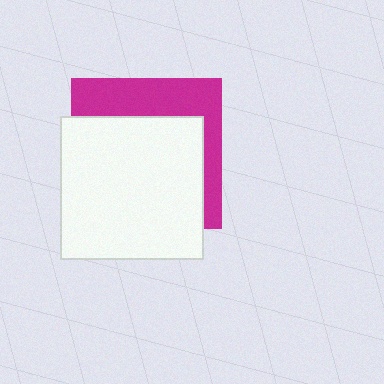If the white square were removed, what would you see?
You would see the complete magenta square.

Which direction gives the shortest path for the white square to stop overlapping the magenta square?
Moving down gives the shortest separation.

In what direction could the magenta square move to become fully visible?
The magenta square could move up. That would shift it out from behind the white square entirely.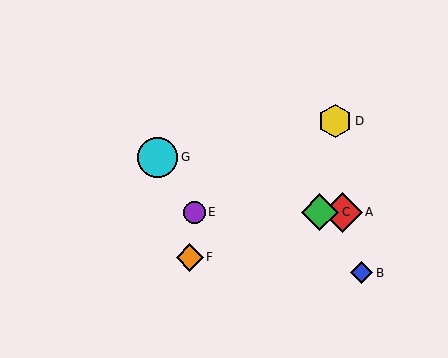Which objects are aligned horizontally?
Objects A, C, E are aligned horizontally.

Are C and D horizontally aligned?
No, C is at y≈212 and D is at y≈121.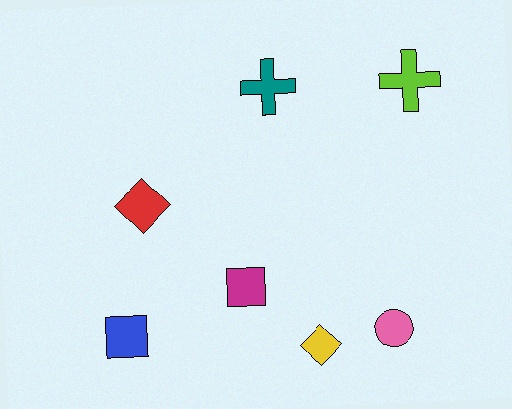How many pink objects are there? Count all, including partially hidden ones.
There is 1 pink object.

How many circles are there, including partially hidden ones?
There is 1 circle.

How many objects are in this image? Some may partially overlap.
There are 7 objects.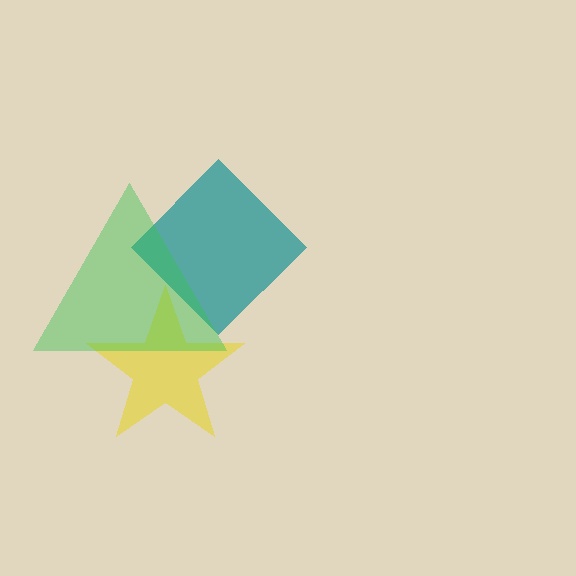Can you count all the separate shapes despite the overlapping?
Yes, there are 3 separate shapes.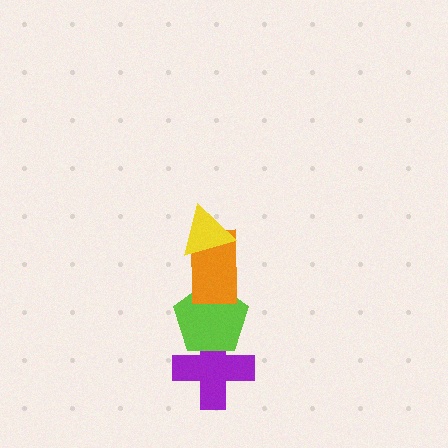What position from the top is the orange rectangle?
The orange rectangle is 2nd from the top.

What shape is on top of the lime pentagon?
The orange rectangle is on top of the lime pentagon.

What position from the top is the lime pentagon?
The lime pentagon is 3rd from the top.